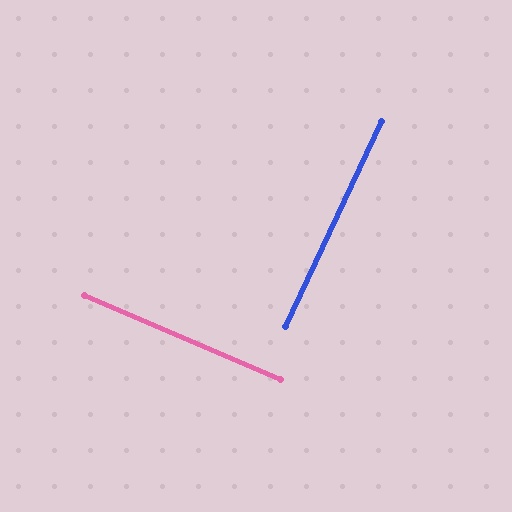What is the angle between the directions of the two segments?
Approximately 88 degrees.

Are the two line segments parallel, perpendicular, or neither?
Perpendicular — they meet at approximately 88°.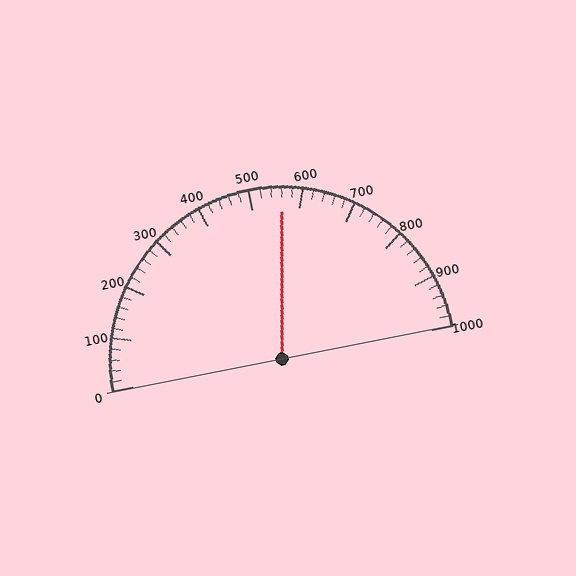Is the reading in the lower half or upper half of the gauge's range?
The reading is in the upper half of the range (0 to 1000).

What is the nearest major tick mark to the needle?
The nearest major tick mark is 600.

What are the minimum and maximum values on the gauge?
The gauge ranges from 0 to 1000.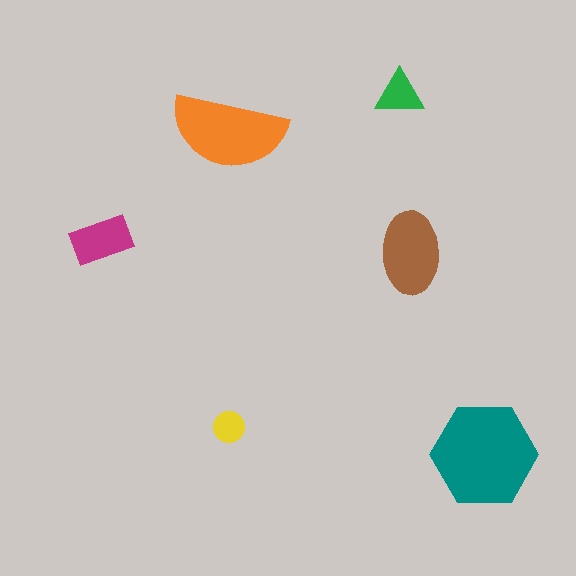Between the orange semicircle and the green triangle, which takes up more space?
The orange semicircle.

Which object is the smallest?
The yellow circle.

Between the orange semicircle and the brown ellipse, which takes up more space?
The orange semicircle.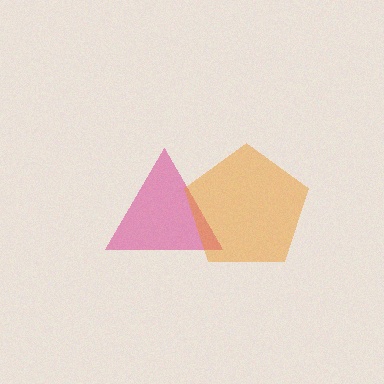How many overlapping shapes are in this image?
There are 2 overlapping shapes in the image.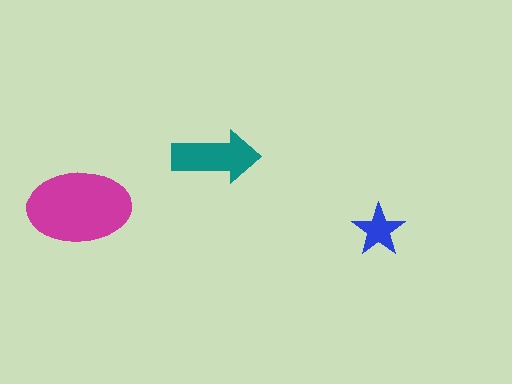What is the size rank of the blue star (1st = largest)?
3rd.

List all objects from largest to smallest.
The magenta ellipse, the teal arrow, the blue star.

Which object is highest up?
The teal arrow is topmost.